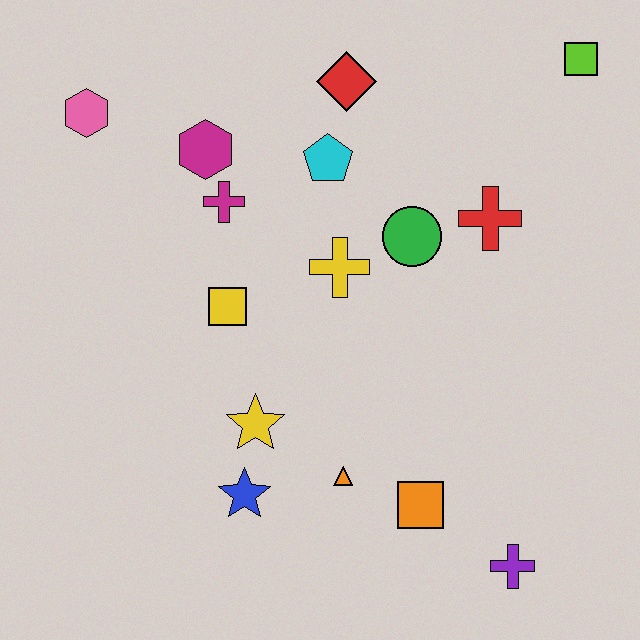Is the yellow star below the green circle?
Yes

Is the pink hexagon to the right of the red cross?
No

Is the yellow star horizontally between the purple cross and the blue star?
Yes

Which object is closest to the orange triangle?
The orange square is closest to the orange triangle.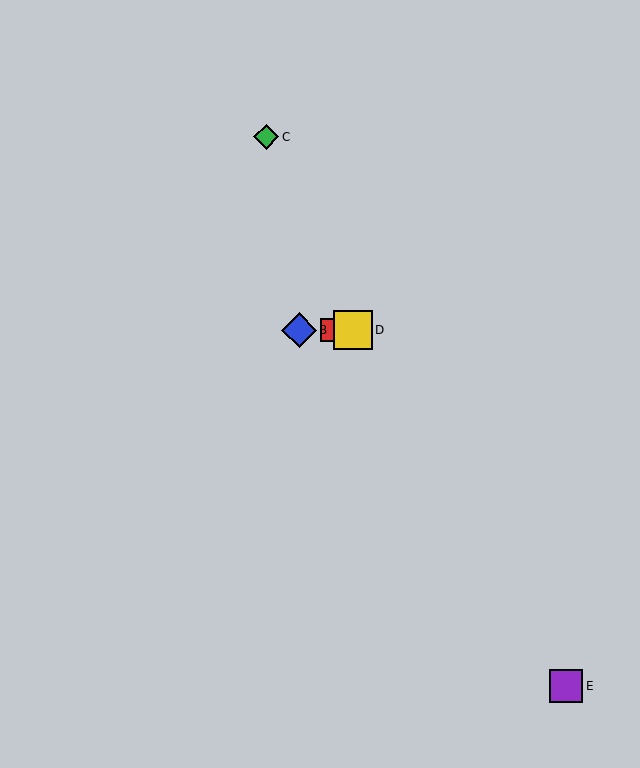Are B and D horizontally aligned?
Yes, both are at y≈330.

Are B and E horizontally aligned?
No, B is at y≈330 and E is at y≈686.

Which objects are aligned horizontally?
Objects A, B, D are aligned horizontally.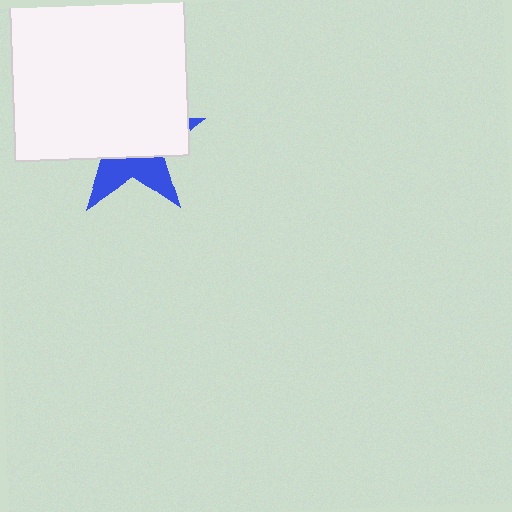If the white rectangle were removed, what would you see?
You would see the complete blue star.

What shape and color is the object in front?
The object in front is a white rectangle.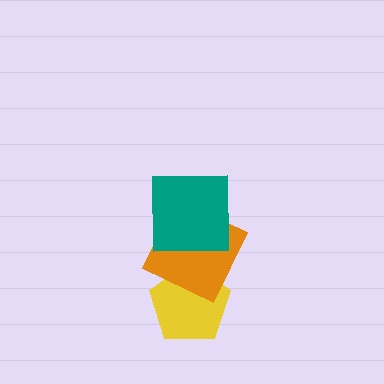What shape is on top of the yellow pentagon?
The orange square is on top of the yellow pentagon.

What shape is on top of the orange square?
The teal square is on top of the orange square.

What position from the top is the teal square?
The teal square is 1st from the top.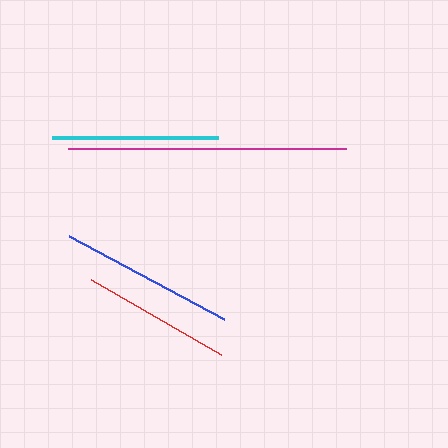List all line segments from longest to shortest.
From longest to shortest: magenta, blue, cyan, red.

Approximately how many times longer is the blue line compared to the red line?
The blue line is approximately 1.2 times the length of the red line.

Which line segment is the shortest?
The red line is the shortest at approximately 150 pixels.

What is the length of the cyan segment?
The cyan segment is approximately 166 pixels long.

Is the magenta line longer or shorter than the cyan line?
The magenta line is longer than the cyan line.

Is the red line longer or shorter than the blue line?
The blue line is longer than the red line.